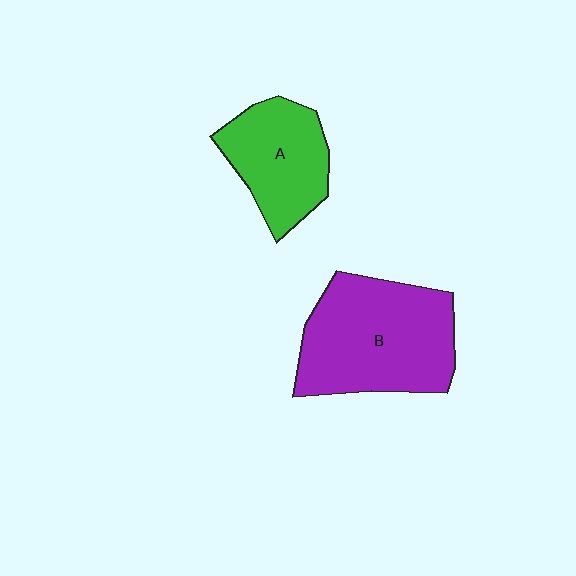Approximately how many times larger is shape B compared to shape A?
Approximately 1.6 times.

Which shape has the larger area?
Shape B (purple).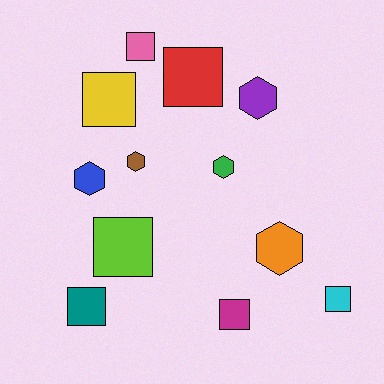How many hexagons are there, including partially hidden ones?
There are 5 hexagons.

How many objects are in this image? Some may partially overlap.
There are 12 objects.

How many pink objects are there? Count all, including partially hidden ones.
There is 1 pink object.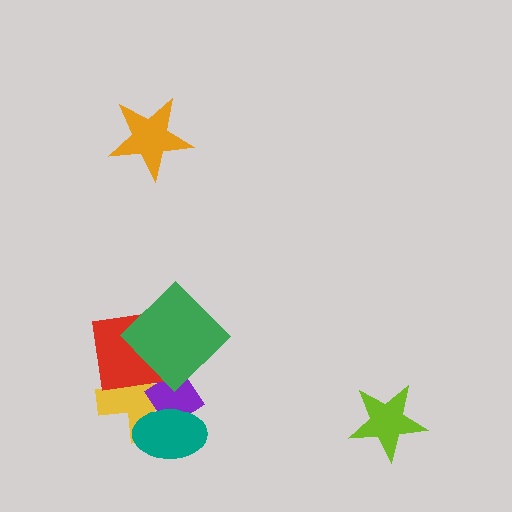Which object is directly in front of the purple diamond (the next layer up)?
The red square is directly in front of the purple diamond.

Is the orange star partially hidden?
No, no other shape covers it.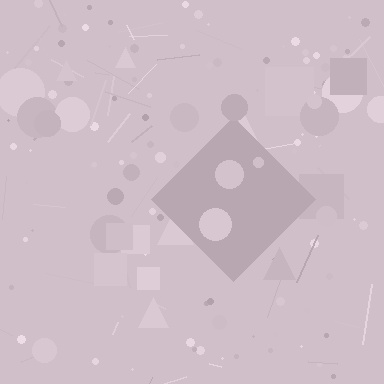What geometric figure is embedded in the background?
A diamond is embedded in the background.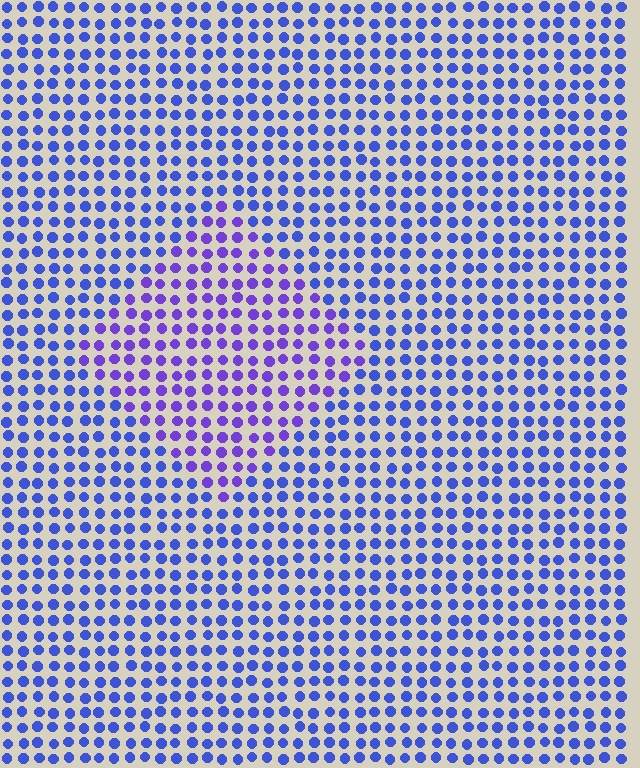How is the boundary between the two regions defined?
The boundary is defined purely by a slight shift in hue (about 31 degrees). Spacing, size, and orientation are identical on both sides.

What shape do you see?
I see a diamond.